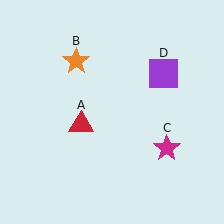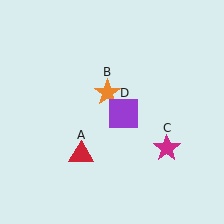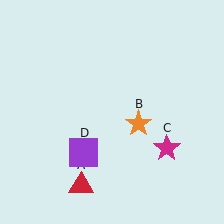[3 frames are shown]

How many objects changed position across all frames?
3 objects changed position: red triangle (object A), orange star (object B), purple square (object D).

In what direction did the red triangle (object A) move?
The red triangle (object A) moved down.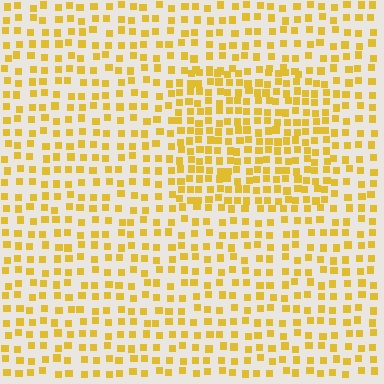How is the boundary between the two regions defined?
The boundary is defined by a change in element density (approximately 1.7x ratio). All elements are the same color, size, and shape.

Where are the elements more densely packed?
The elements are more densely packed inside the rectangle boundary.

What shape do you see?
I see a rectangle.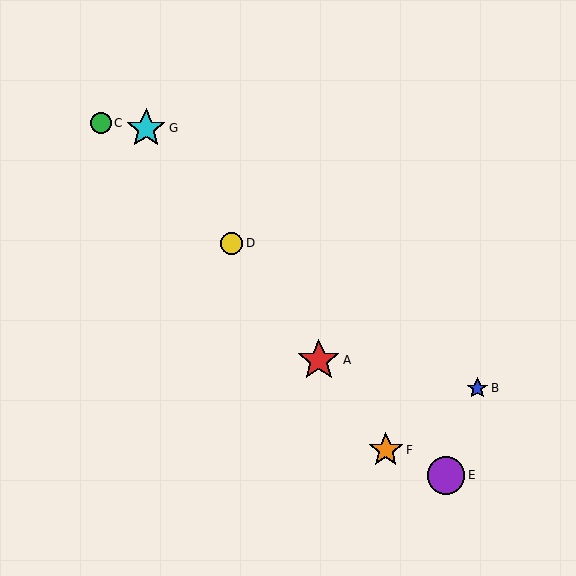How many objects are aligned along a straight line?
4 objects (A, D, F, G) are aligned along a straight line.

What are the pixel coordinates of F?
Object F is at (386, 450).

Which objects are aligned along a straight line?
Objects A, D, F, G are aligned along a straight line.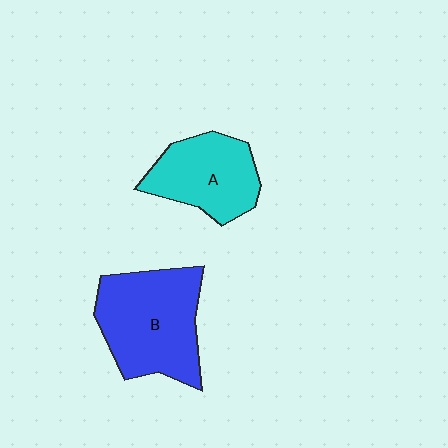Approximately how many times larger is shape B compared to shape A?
Approximately 1.4 times.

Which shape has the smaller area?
Shape A (cyan).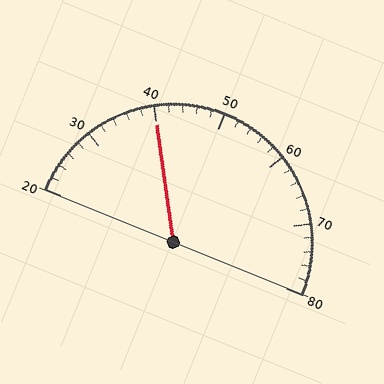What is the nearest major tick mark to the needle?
The nearest major tick mark is 40.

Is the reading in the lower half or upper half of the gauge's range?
The reading is in the lower half of the range (20 to 80).